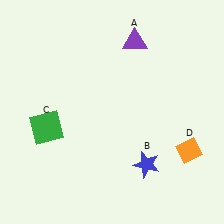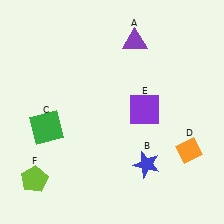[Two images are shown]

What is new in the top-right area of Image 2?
A purple square (E) was added in the top-right area of Image 2.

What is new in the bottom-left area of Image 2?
A lime pentagon (F) was added in the bottom-left area of Image 2.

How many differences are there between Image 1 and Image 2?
There are 2 differences between the two images.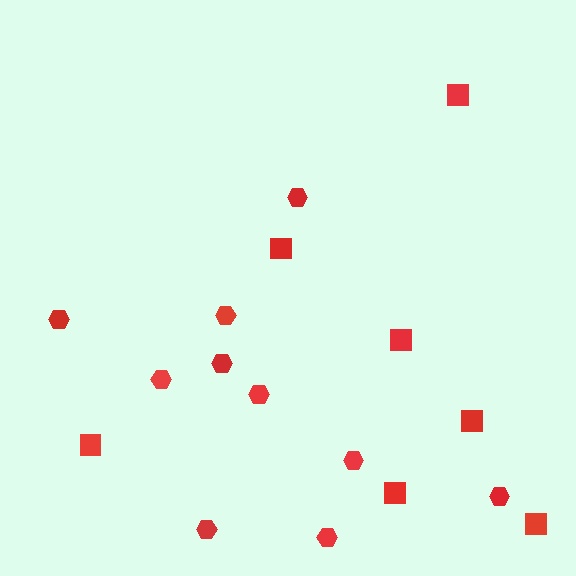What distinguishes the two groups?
There are 2 groups: one group of squares (7) and one group of hexagons (10).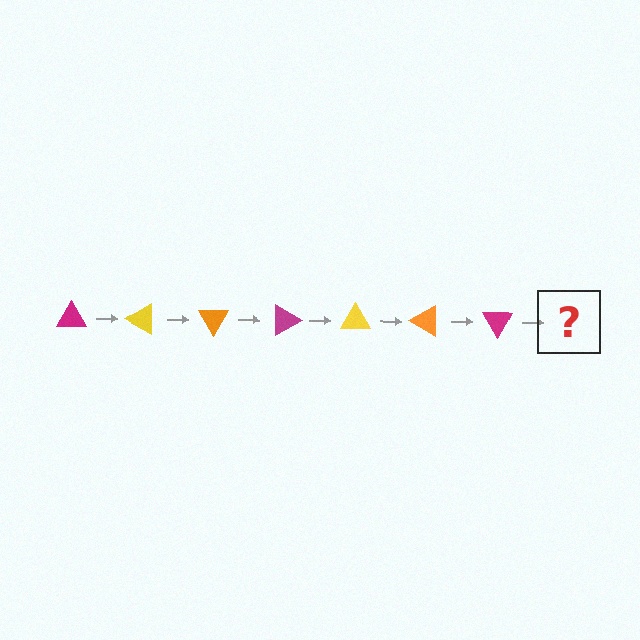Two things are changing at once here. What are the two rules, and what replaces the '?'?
The two rules are that it rotates 30 degrees each step and the color cycles through magenta, yellow, and orange. The '?' should be a yellow triangle, rotated 210 degrees from the start.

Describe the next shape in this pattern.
It should be a yellow triangle, rotated 210 degrees from the start.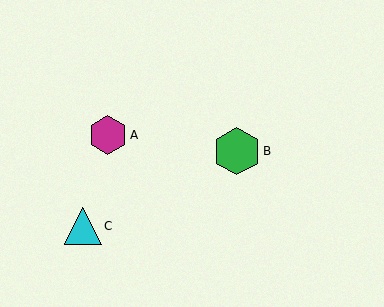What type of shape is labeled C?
Shape C is a cyan triangle.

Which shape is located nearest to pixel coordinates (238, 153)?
The green hexagon (labeled B) at (237, 151) is nearest to that location.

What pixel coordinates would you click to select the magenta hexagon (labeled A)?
Click at (108, 135) to select the magenta hexagon A.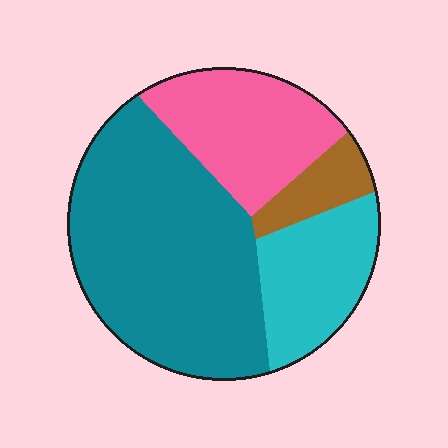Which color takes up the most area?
Teal, at roughly 50%.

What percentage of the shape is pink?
Pink covers 23% of the shape.